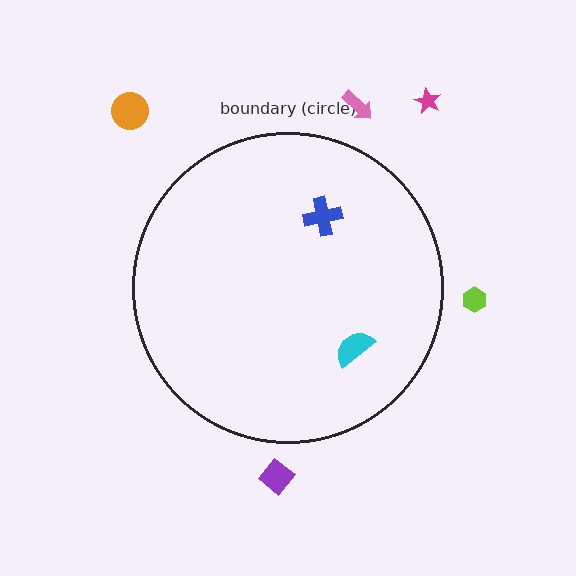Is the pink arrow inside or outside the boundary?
Outside.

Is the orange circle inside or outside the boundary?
Outside.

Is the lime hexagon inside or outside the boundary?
Outside.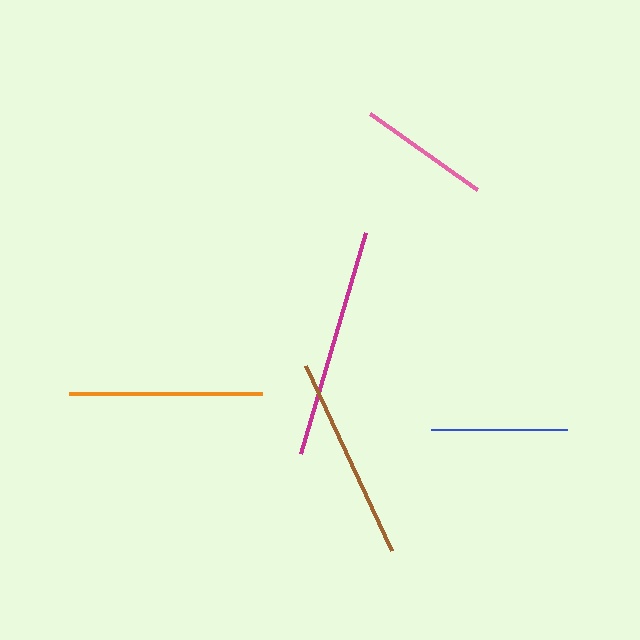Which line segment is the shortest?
The pink line is the shortest at approximately 131 pixels.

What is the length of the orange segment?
The orange segment is approximately 193 pixels long.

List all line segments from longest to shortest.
From longest to shortest: magenta, brown, orange, blue, pink.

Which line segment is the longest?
The magenta line is the longest at approximately 230 pixels.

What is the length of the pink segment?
The pink segment is approximately 131 pixels long.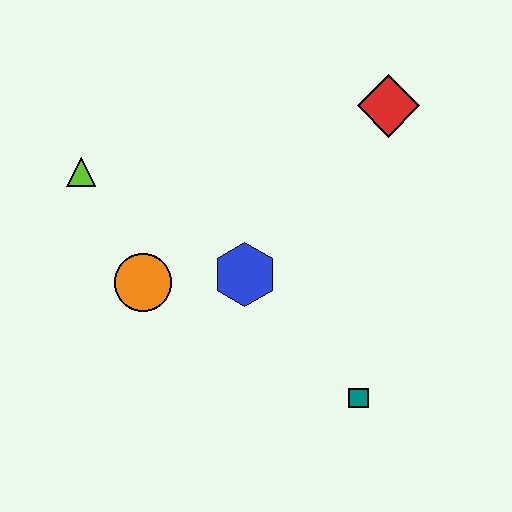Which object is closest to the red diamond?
The blue hexagon is closest to the red diamond.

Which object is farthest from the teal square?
The lime triangle is farthest from the teal square.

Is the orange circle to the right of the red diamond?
No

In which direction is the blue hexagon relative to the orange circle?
The blue hexagon is to the right of the orange circle.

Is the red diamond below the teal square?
No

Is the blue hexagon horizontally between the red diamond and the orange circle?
Yes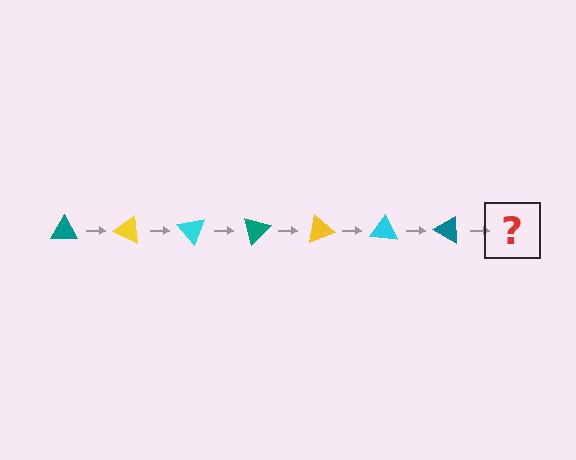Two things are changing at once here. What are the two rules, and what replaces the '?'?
The two rules are that it rotates 25 degrees each step and the color cycles through teal, yellow, and cyan. The '?' should be a yellow triangle, rotated 175 degrees from the start.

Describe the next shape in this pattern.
It should be a yellow triangle, rotated 175 degrees from the start.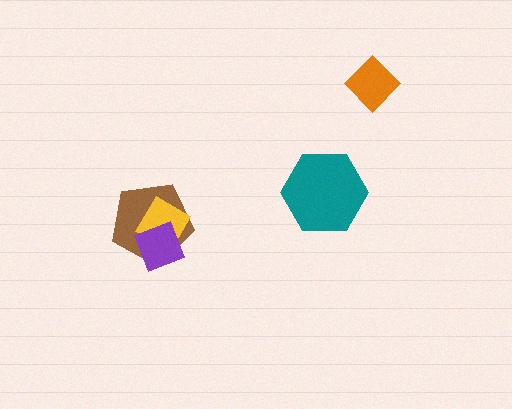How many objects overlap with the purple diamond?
2 objects overlap with the purple diamond.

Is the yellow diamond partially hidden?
Yes, it is partially covered by another shape.